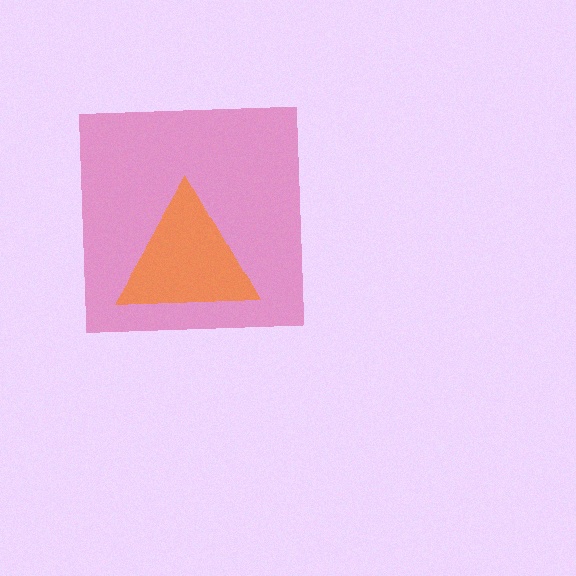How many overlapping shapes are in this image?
There are 2 overlapping shapes in the image.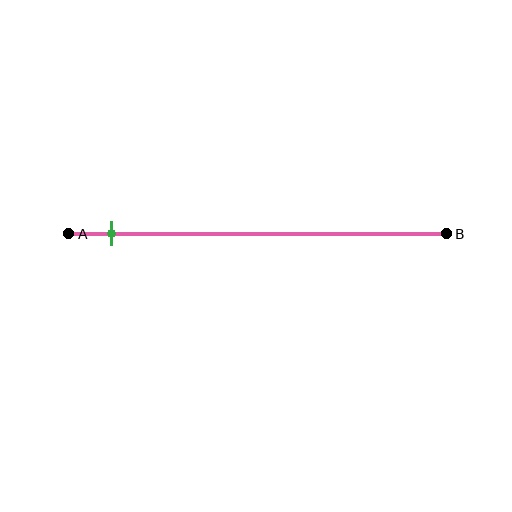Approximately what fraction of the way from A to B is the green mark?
The green mark is approximately 10% of the way from A to B.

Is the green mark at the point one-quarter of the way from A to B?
No, the mark is at about 10% from A, not at the 25% one-quarter point.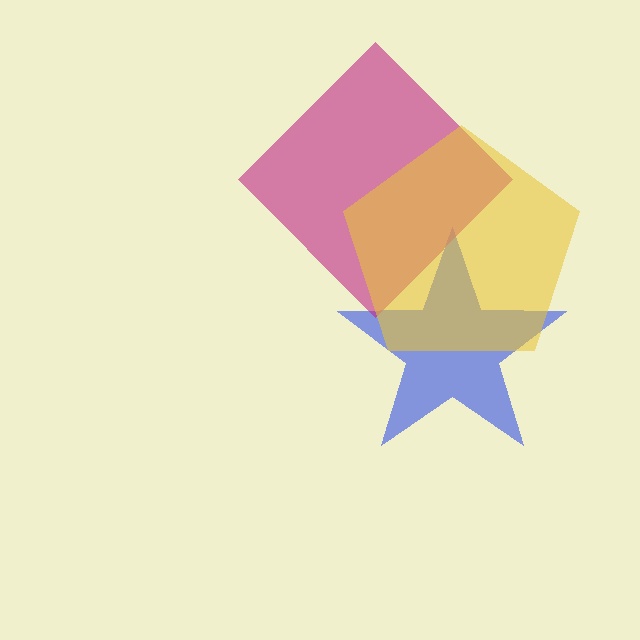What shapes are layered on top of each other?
The layered shapes are: a blue star, a magenta diamond, a yellow pentagon.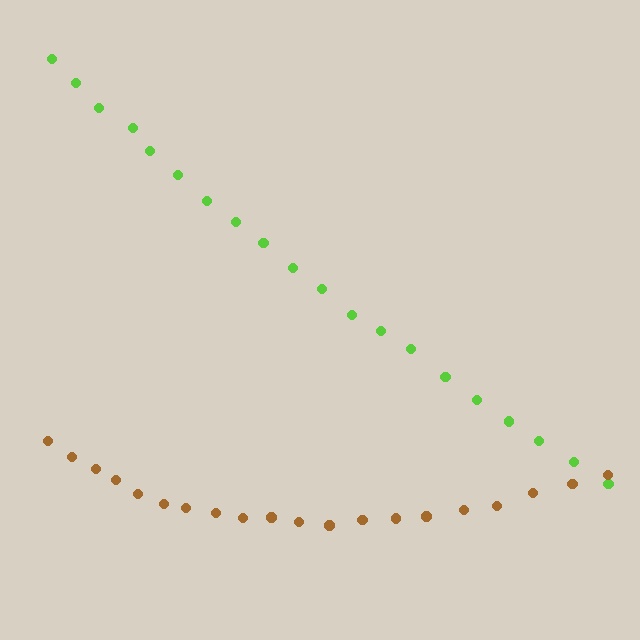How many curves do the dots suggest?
There are 2 distinct paths.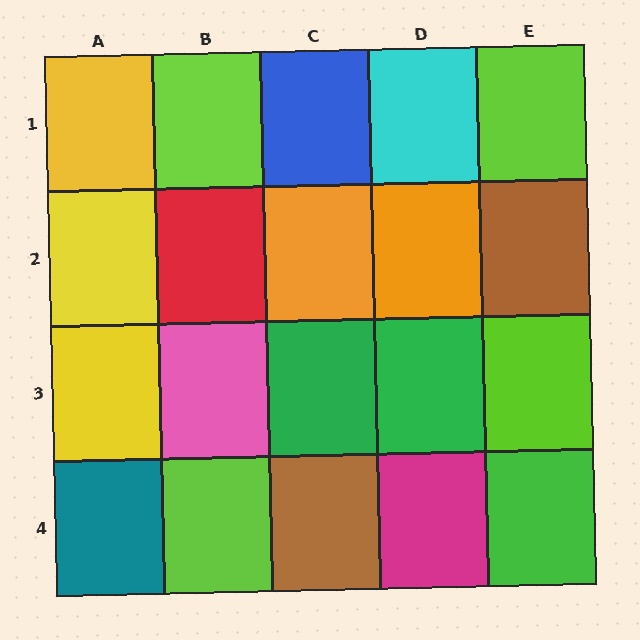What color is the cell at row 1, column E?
Lime.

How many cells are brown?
2 cells are brown.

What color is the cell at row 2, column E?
Brown.